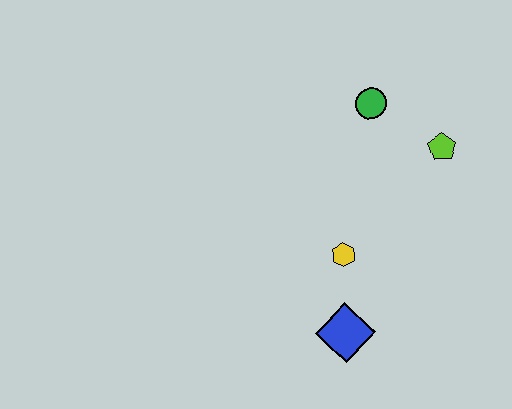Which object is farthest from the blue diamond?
The green circle is farthest from the blue diamond.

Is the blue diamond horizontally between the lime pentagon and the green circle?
No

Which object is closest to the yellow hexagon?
The blue diamond is closest to the yellow hexagon.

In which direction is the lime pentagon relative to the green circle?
The lime pentagon is to the right of the green circle.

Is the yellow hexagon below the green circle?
Yes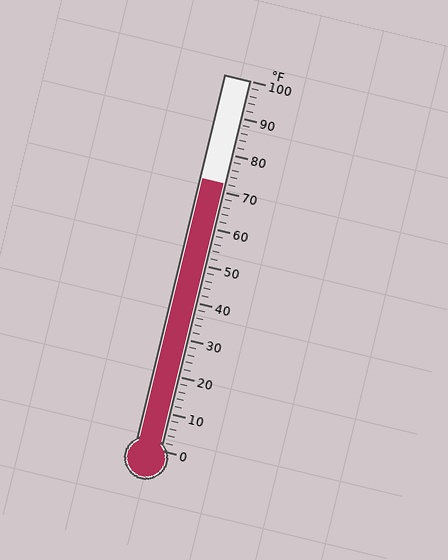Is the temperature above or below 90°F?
The temperature is below 90°F.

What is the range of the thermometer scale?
The thermometer scale ranges from 0°F to 100°F.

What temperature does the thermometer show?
The thermometer shows approximately 72°F.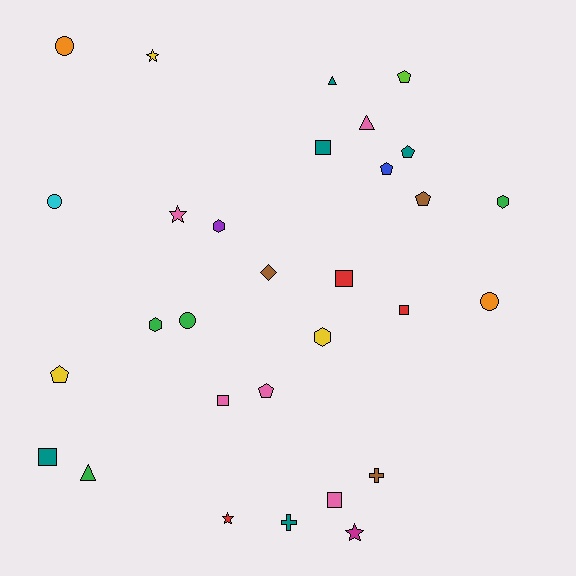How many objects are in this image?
There are 30 objects.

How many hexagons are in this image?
There are 4 hexagons.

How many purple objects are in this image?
There is 1 purple object.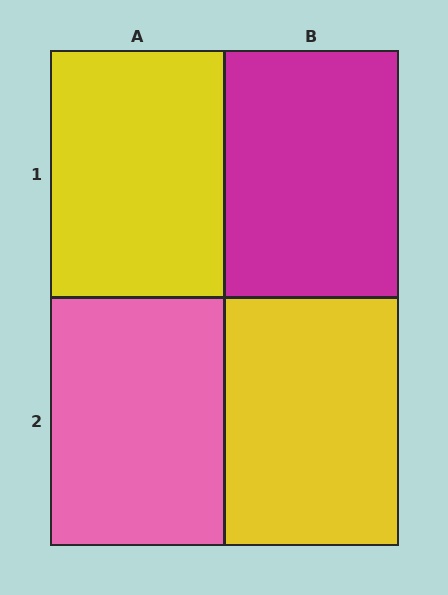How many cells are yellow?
2 cells are yellow.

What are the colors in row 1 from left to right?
Yellow, magenta.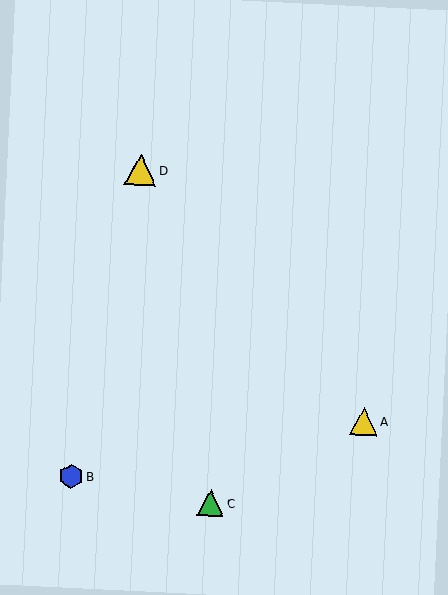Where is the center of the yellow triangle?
The center of the yellow triangle is at (363, 421).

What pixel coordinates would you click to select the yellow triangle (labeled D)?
Click at (140, 170) to select the yellow triangle D.